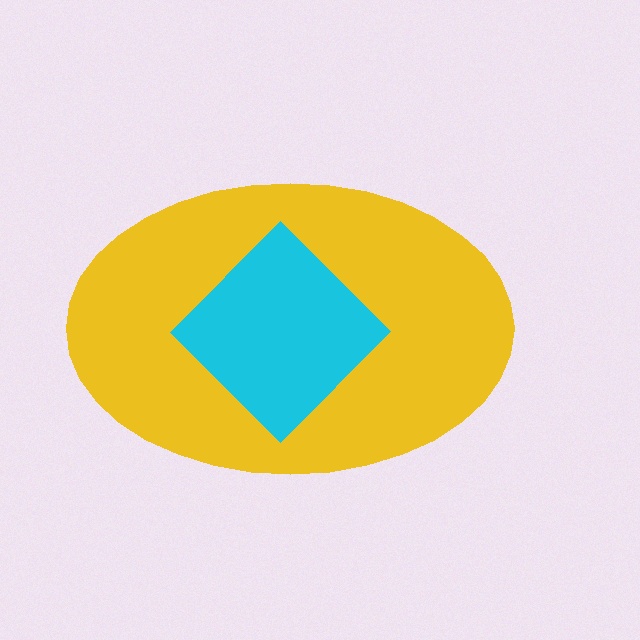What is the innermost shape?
The cyan diamond.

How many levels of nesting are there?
2.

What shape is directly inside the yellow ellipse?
The cyan diamond.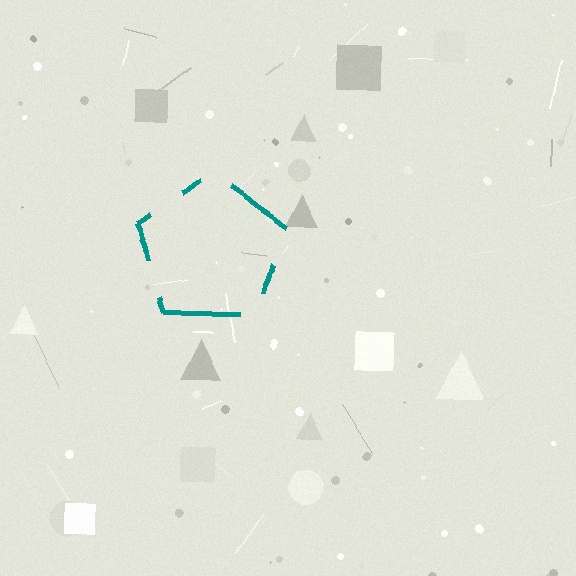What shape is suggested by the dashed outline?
The dashed outline suggests a pentagon.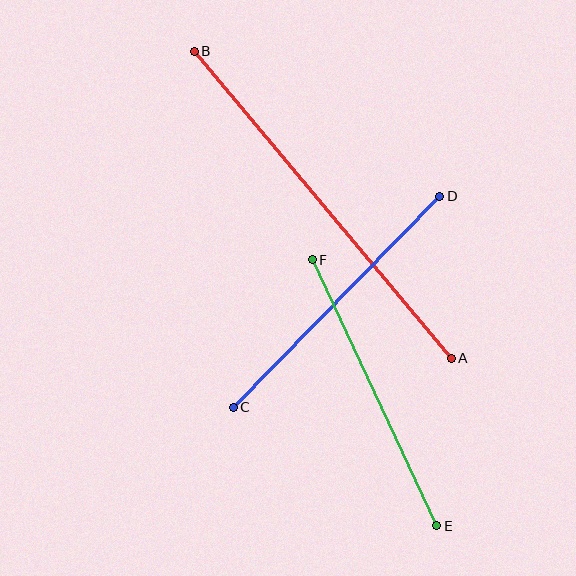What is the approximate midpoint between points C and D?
The midpoint is at approximately (337, 302) pixels.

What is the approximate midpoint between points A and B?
The midpoint is at approximately (323, 205) pixels.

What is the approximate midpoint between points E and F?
The midpoint is at approximately (375, 393) pixels.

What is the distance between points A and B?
The distance is approximately 400 pixels.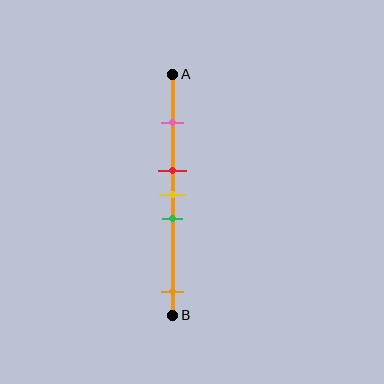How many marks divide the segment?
There are 5 marks dividing the segment.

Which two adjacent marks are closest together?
The red and yellow marks are the closest adjacent pair.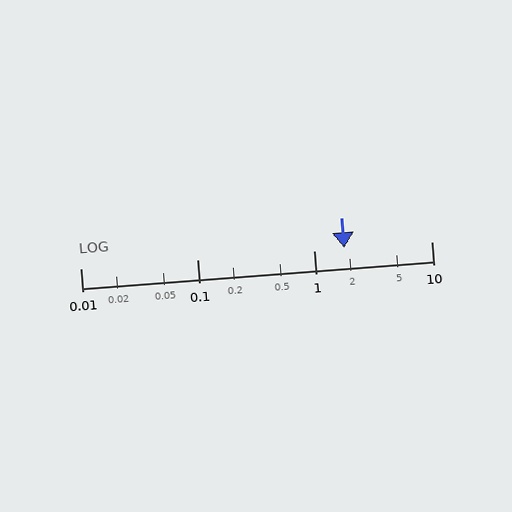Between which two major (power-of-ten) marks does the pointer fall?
The pointer is between 1 and 10.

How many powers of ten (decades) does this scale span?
The scale spans 3 decades, from 0.01 to 10.